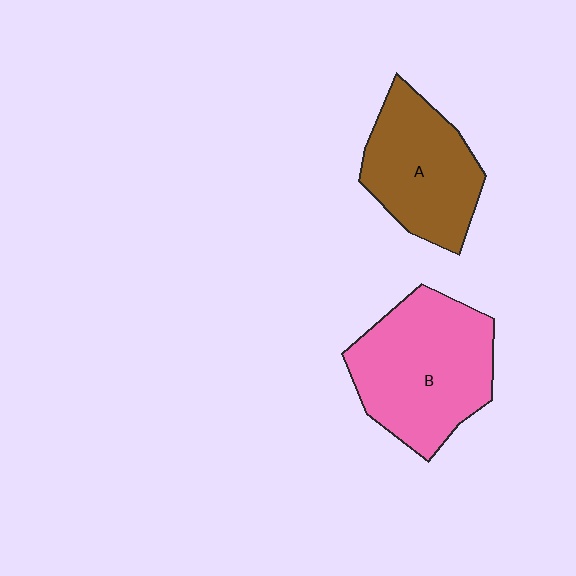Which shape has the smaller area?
Shape A (brown).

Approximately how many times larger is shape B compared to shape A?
Approximately 1.3 times.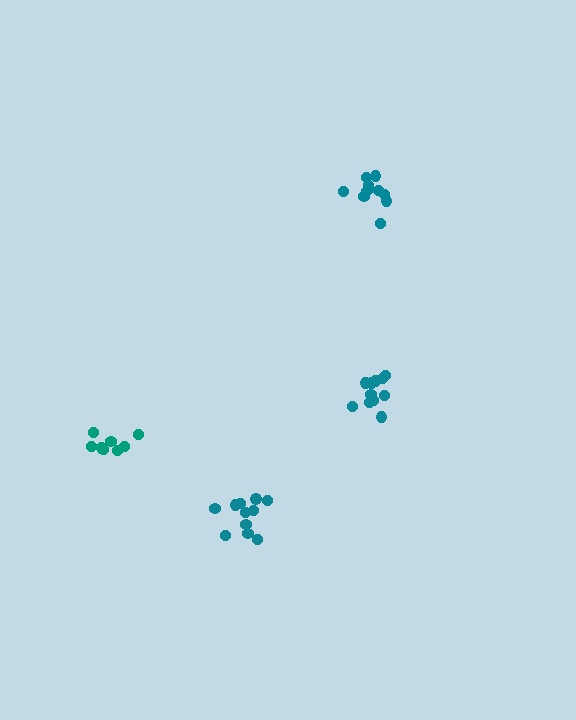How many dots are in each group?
Group 1: 11 dots, Group 2: 12 dots, Group 3: 11 dots, Group 4: 8 dots (42 total).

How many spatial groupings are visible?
There are 4 spatial groupings.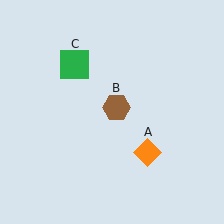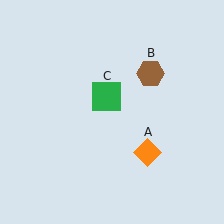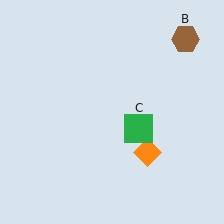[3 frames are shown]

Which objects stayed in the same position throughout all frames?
Orange diamond (object A) remained stationary.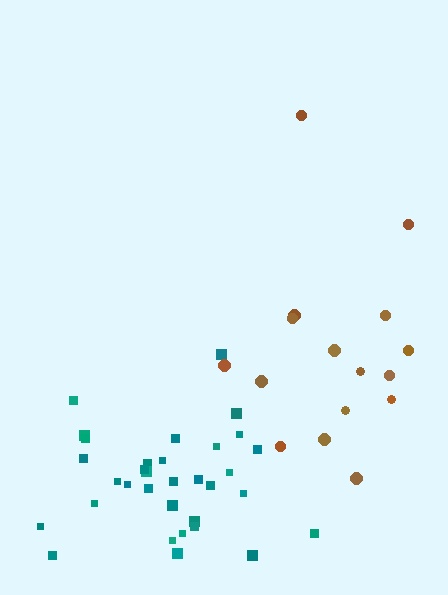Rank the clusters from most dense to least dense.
teal, brown.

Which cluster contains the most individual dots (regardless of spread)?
Teal (33).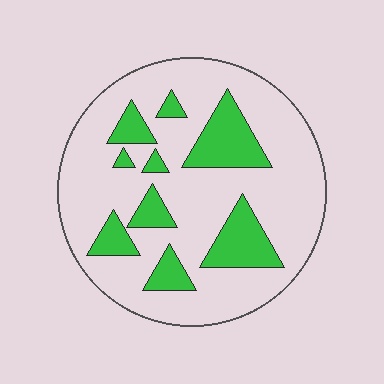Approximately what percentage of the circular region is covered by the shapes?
Approximately 25%.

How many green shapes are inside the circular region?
9.